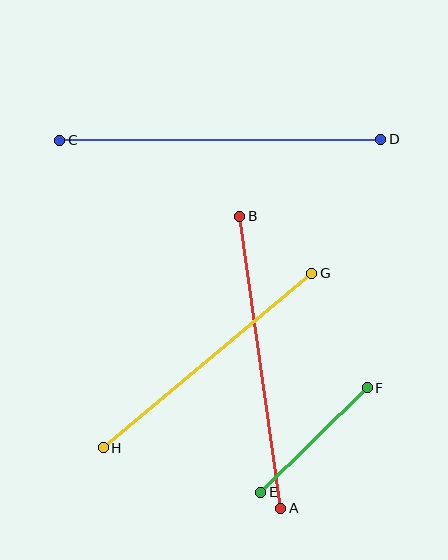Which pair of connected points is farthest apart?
Points C and D are farthest apart.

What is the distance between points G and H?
The distance is approximately 272 pixels.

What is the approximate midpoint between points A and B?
The midpoint is at approximately (260, 362) pixels.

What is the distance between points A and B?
The distance is approximately 295 pixels.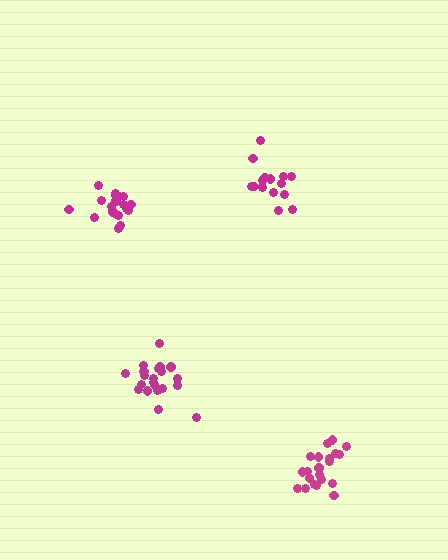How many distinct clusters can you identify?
There are 4 distinct clusters.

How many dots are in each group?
Group 1: 21 dots, Group 2: 15 dots, Group 3: 21 dots, Group 4: 19 dots (76 total).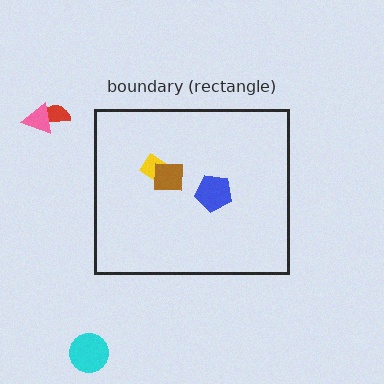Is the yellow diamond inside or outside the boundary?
Inside.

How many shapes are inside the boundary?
3 inside, 3 outside.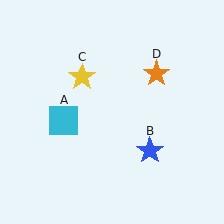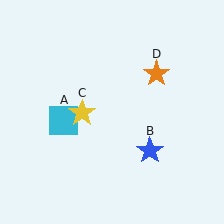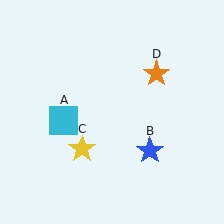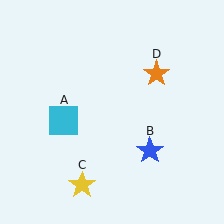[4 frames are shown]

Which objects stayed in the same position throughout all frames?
Cyan square (object A) and blue star (object B) and orange star (object D) remained stationary.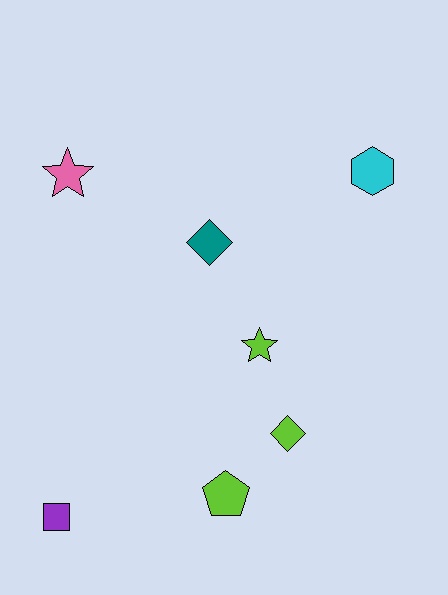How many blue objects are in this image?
There are no blue objects.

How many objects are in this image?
There are 7 objects.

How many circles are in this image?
There are no circles.